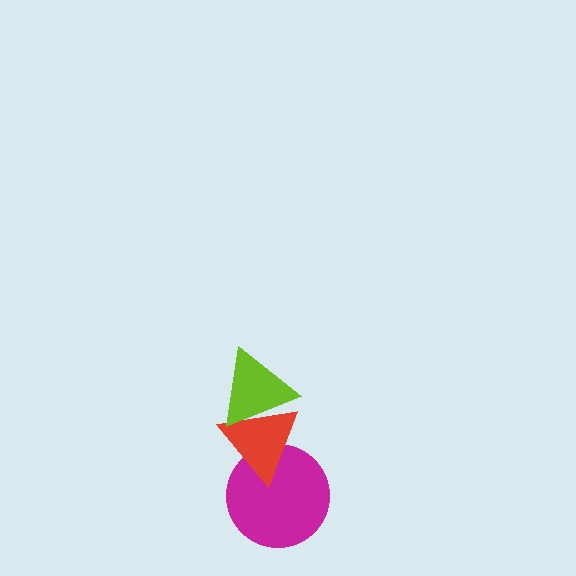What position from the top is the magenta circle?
The magenta circle is 3rd from the top.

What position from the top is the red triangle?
The red triangle is 2nd from the top.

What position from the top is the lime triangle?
The lime triangle is 1st from the top.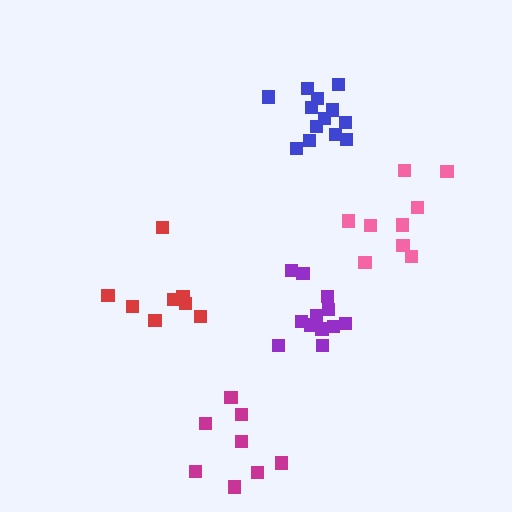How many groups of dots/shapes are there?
There are 5 groups.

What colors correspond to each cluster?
The clusters are colored: blue, pink, magenta, red, purple.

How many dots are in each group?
Group 1: 13 dots, Group 2: 9 dots, Group 3: 8 dots, Group 4: 8 dots, Group 5: 13 dots (51 total).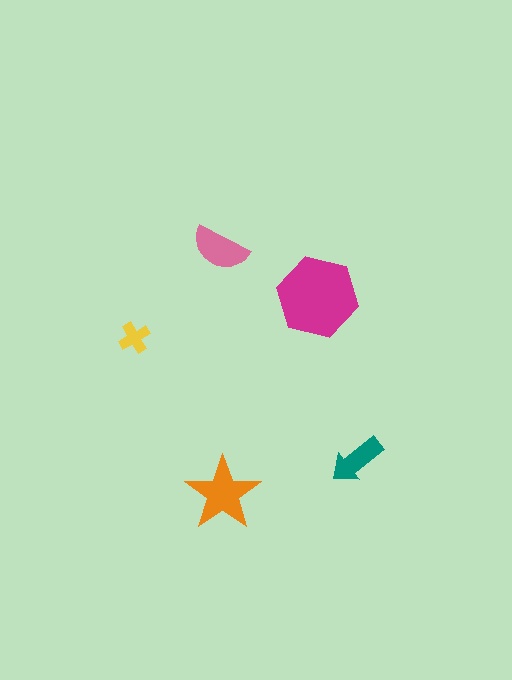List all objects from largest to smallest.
The magenta hexagon, the orange star, the pink semicircle, the teal arrow, the yellow cross.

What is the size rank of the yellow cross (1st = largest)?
5th.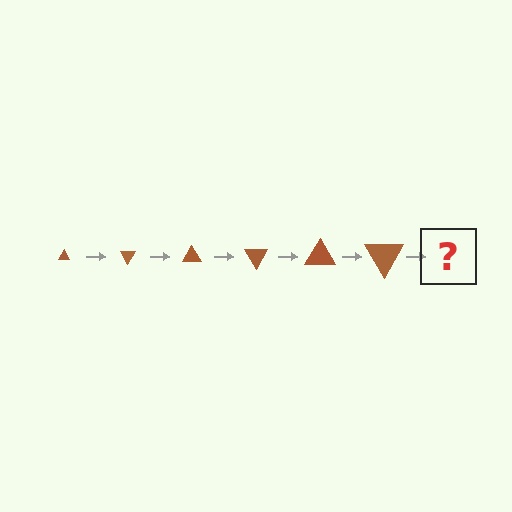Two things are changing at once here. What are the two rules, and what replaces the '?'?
The two rules are that the triangle grows larger each step and it rotates 60 degrees each step. The '?' should be a triangle, larger than the previous one and rotated 360 degrees from the start.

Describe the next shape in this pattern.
It should be a triangle, larger than the previous one and rotated 360 degrees from the start.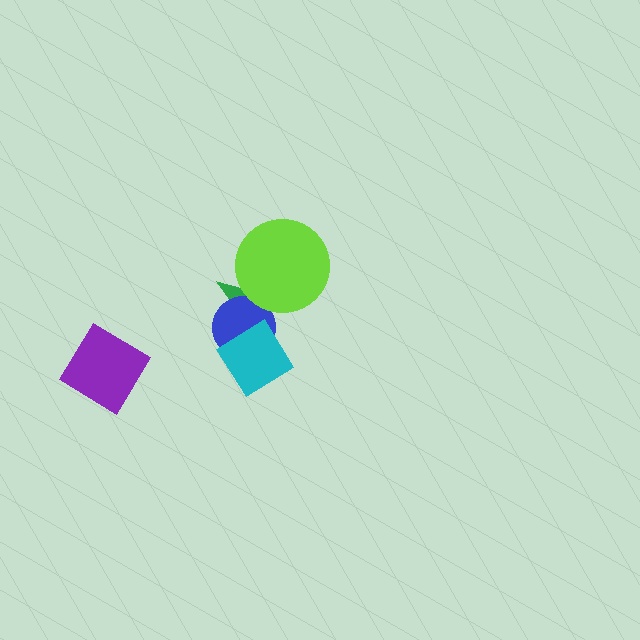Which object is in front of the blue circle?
The cyan diamond is in front of the blue circle.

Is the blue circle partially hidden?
Yes, it is partially covered by another shape.